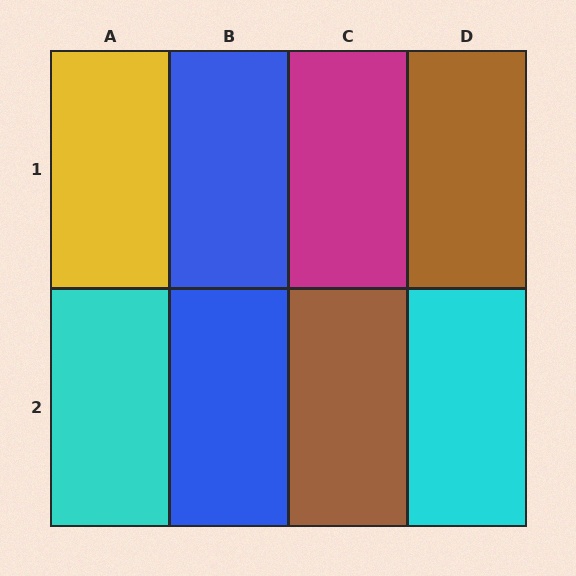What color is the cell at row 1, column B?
Blue.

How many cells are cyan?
2 cells are cyan.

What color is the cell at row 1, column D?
Brown.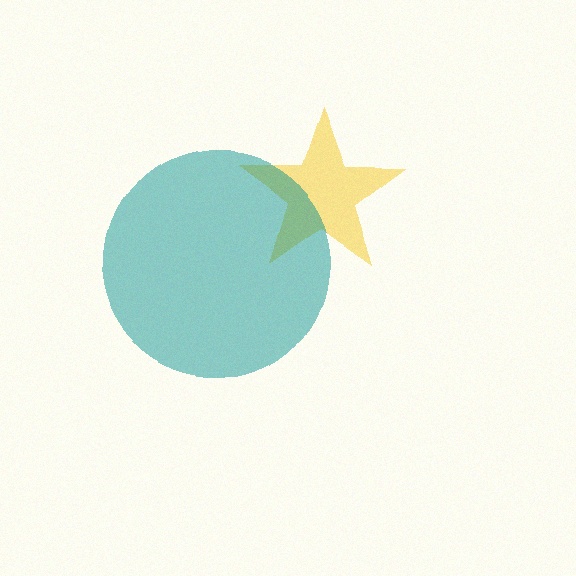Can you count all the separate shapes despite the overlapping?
Yes, there are 2 separate shapes.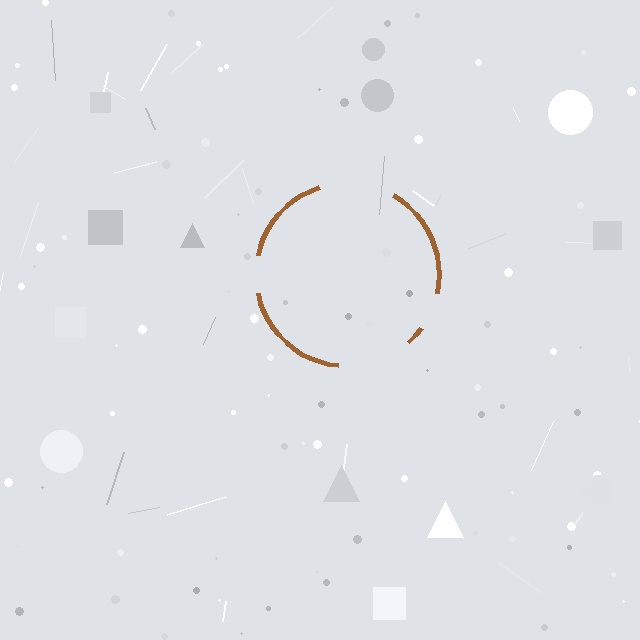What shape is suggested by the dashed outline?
The dashed outline suggests a circle.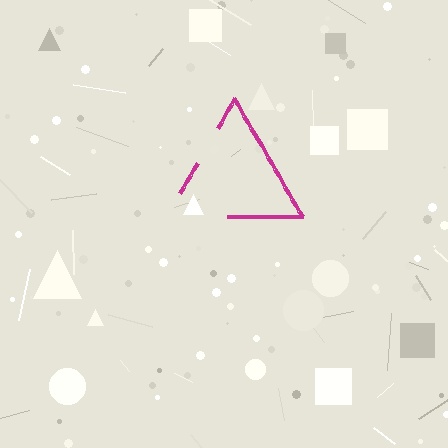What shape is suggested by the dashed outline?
The dashed outline suggests a triangle.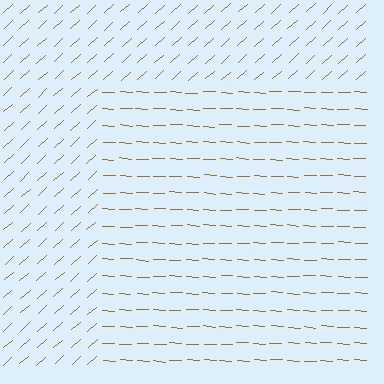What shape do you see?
I see a rectangle.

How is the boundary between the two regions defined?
The boundary is defined purely by a change in line orientation (approximately 45 degrees difference). All lines are the same color and thickness.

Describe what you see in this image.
The image is filled with small brown line segments. A rectangle region in the image has lines oriented differently from the surrounding lines, creating a visible texture boundary.